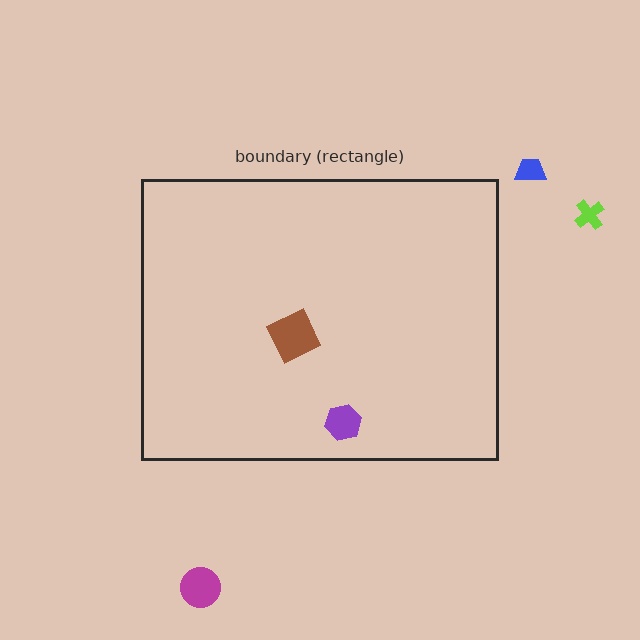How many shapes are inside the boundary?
2 inside, 3 outside.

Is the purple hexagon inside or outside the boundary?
Inside.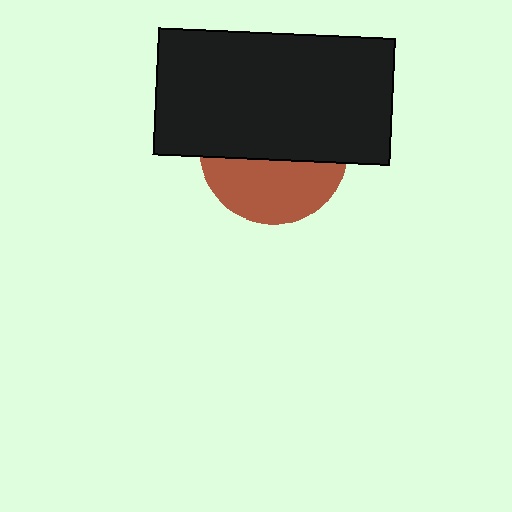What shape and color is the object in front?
The object in front is a black rectangle.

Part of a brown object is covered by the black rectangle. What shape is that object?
It is a circle.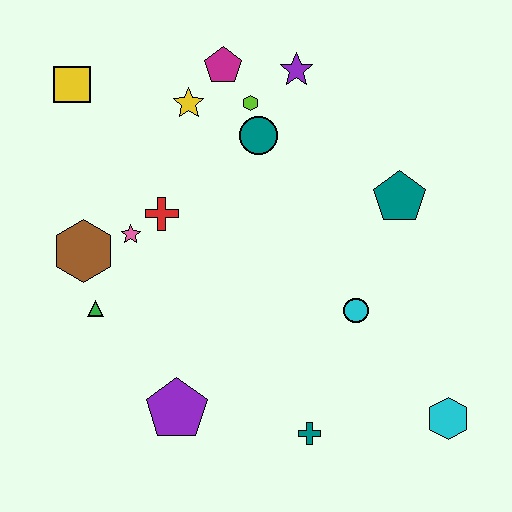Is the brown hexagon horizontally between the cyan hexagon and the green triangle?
No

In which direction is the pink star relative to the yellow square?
The pink star is below the yellow square.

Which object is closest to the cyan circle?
The teal pentagon is closest to the cyan circle.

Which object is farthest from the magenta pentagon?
The cyan hexagon is farthest from the magenta pentagon.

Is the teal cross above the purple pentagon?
No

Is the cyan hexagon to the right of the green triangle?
Yes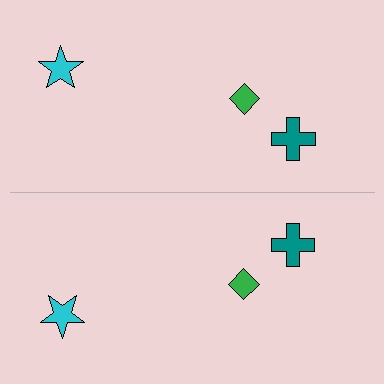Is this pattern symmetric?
Yes, this pattern has bilateral (reflection) symmetry.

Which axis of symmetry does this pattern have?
The pattern has a horizontal axis of symmetry running through the center of the image.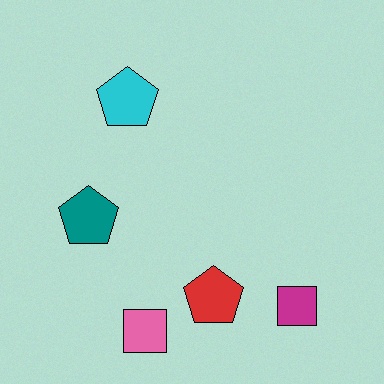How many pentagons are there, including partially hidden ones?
There are 3 pentagons.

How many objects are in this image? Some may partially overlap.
There are 5 objects.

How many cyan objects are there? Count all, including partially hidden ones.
There is 1 cyan object.